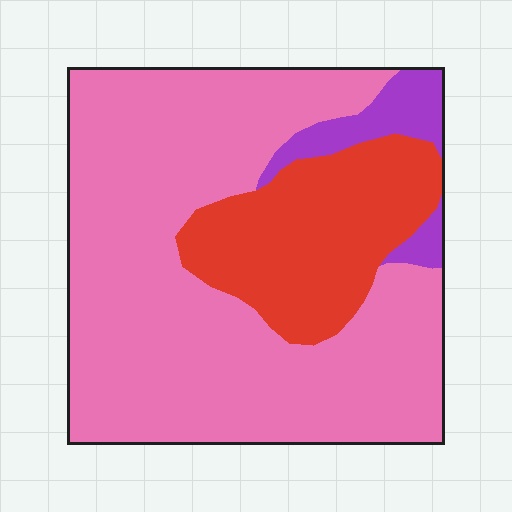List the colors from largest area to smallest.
From largest to smallest: pink, red, purple.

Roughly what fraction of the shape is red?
Red covers roughly 25% of the shape.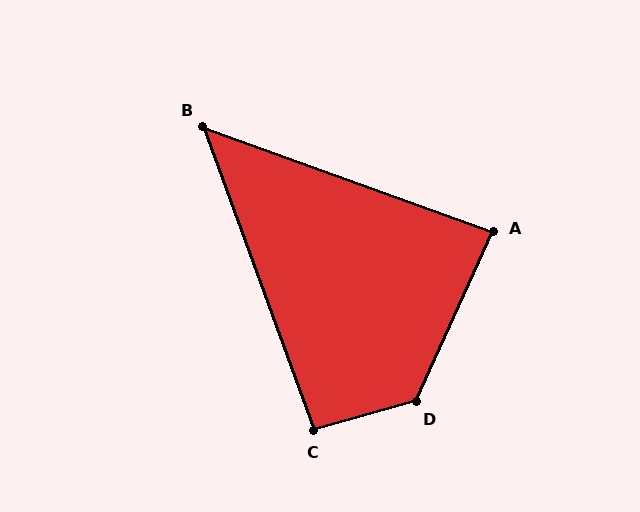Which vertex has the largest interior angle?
D, at approximately 130 degrees.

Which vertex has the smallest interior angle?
B, at approximately 50 degrees.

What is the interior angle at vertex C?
Approximately 94 degrees (approximately right).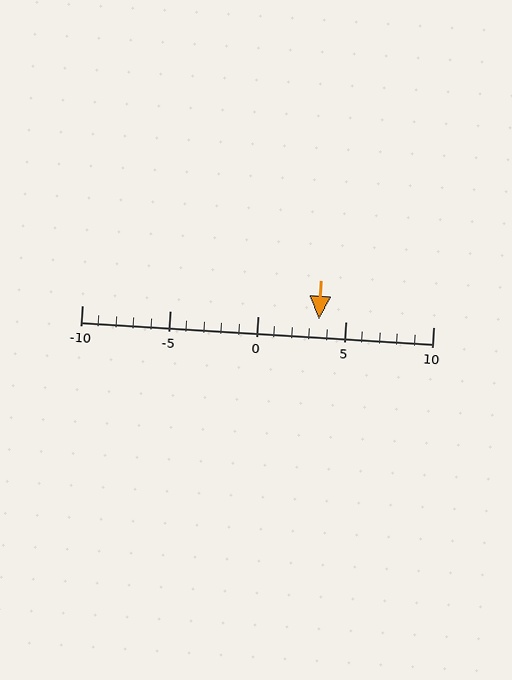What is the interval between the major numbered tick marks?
The major tick marks are spaced 5 units apart.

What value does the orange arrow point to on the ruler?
The orange arrow points to approximately 4.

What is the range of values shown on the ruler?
The ruler shows values from -10 to 10.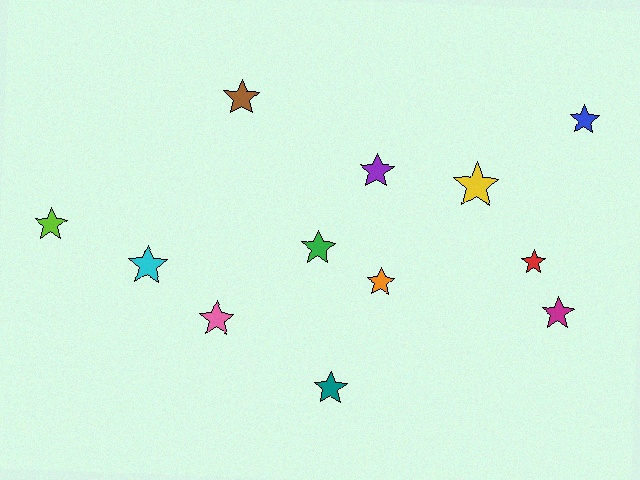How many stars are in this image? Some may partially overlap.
There are 12 stars.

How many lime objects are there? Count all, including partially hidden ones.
There is 1 lime object.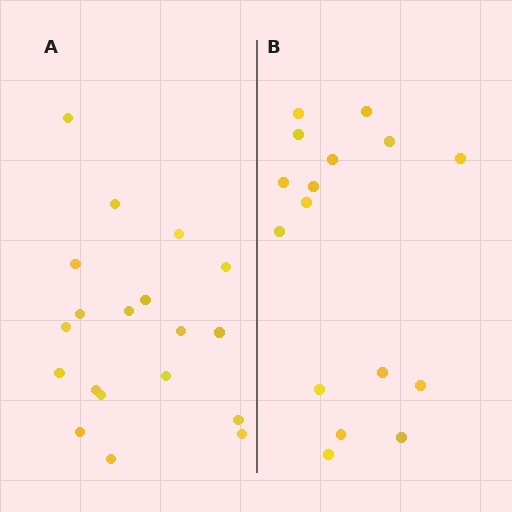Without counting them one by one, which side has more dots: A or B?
Region A (the left region) has more dots.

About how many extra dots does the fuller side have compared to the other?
Region A has just a few more — roughly 2 or 3 more dots than region B.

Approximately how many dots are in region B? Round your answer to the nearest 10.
About 20 dots. (The exact count is 16, which rounds to 20.)